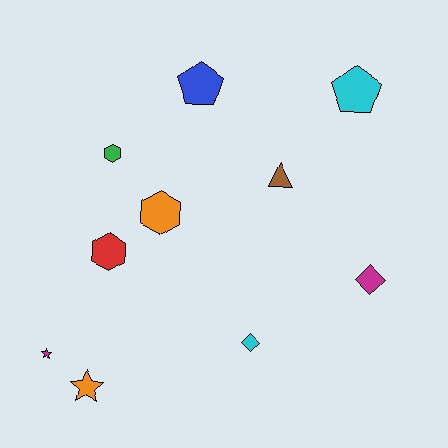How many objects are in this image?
There are 10 objects.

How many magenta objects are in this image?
There are 2 magenta objects.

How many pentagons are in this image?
There are 2 pentagons.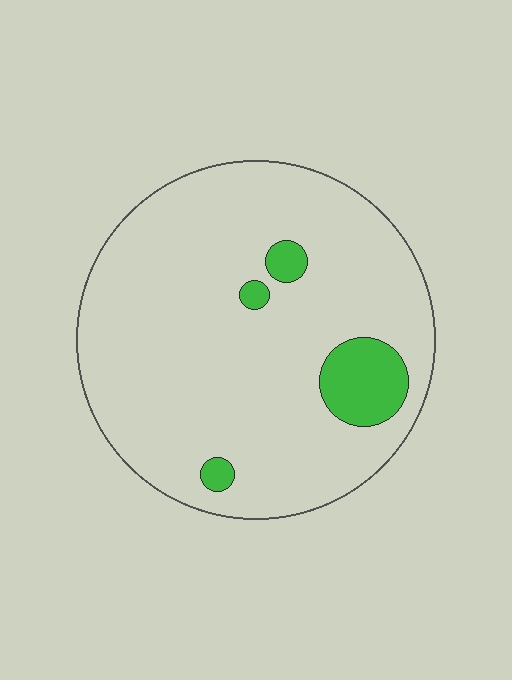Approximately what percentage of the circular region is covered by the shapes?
Approximately 10%.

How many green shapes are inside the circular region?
4.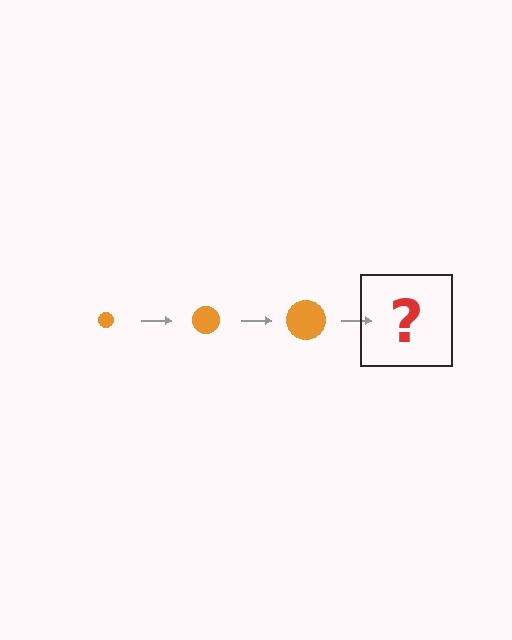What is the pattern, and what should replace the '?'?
The pattern is that the circle gets progressively larger each step. The '?' should be an orange circle, larger than the previous one.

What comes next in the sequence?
The next element should be an orange circle, larger than the previous one.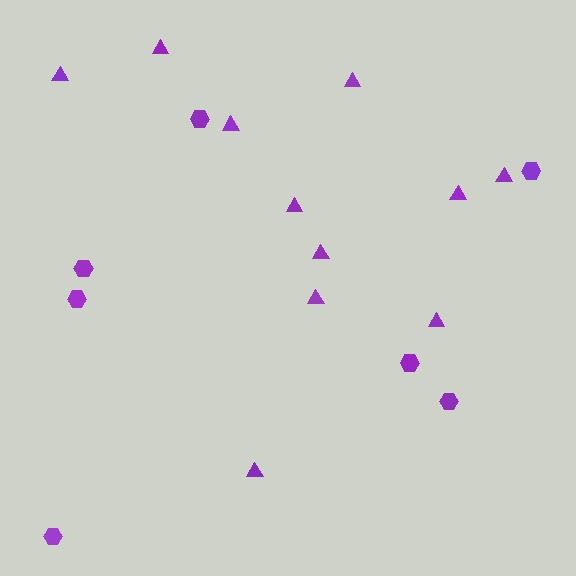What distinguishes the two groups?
There are 2 groups: one group of hexagons (7) and one group of triangles (11).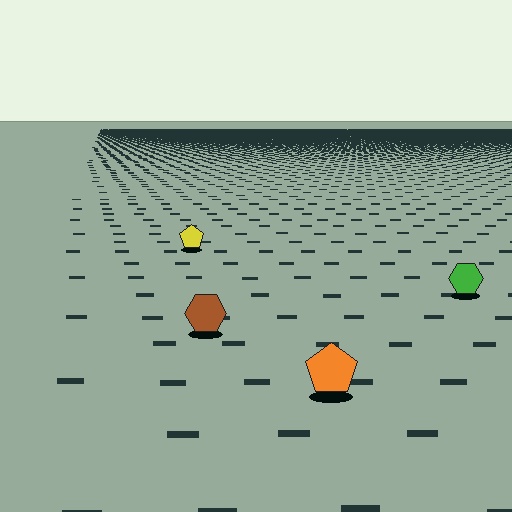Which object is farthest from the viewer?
The yellow pentagon is farthest from the viewer. It appears smaller and the ground texture around it is denser.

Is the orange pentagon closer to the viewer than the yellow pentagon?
Yes. The orange pentagon is closer — you can tell from the texture gradient: the ground texture is coarser near it.